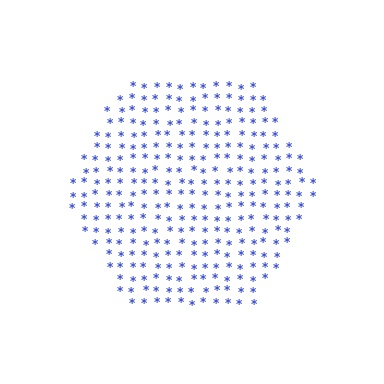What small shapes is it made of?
It is made of small asterisks.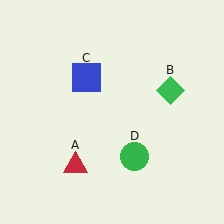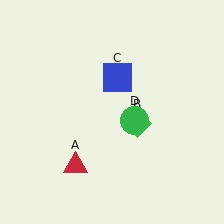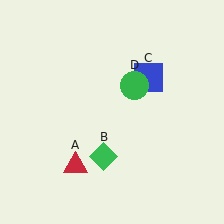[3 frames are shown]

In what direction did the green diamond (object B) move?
The green diamond (object B) moved down and to the left.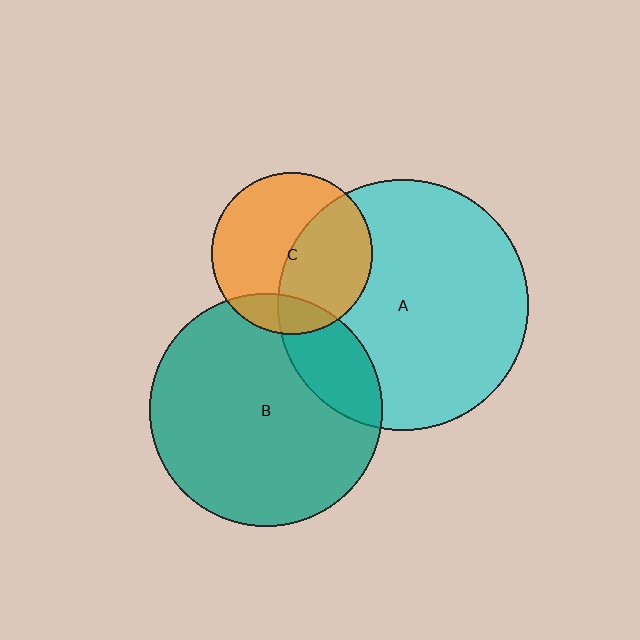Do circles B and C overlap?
Yes.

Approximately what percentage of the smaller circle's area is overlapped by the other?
Approximately 15%.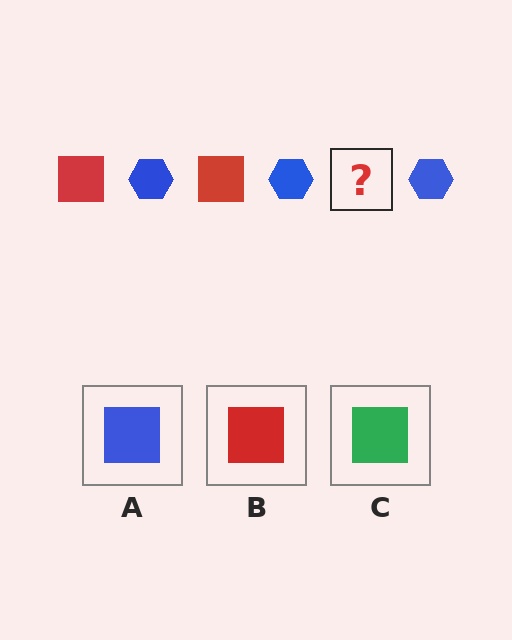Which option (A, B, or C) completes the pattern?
B.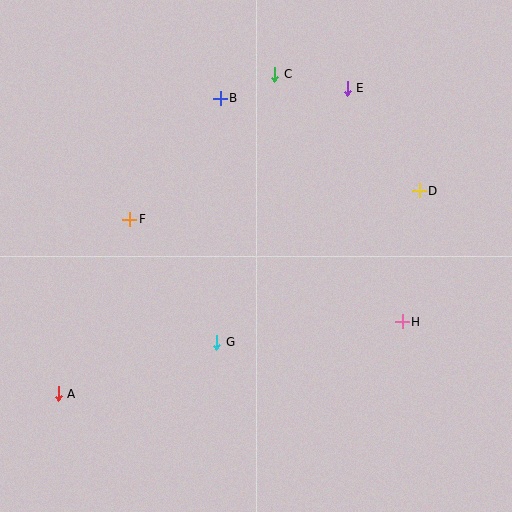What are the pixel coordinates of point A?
Point A is at (58, 394).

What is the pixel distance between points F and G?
The distance between F and G is 151 pixels.